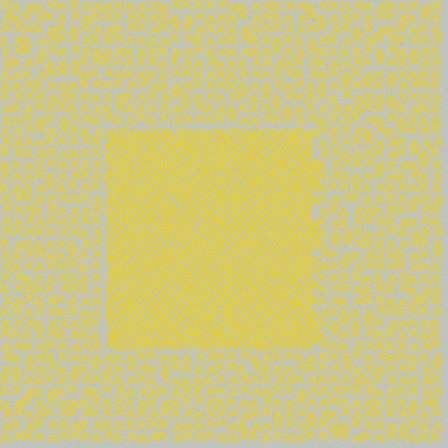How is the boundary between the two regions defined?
The boundary is defined by a change in element density (approximately 2.2x ratio). All elements are the same color, size, and shape.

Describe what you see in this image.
The image contains small yellow elements arranged at two different densities. A rectangle-shaped region is visible where the elements are more densely packed than the surrounding area.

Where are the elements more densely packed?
The elements are more densely packed inside the rectangle boundary.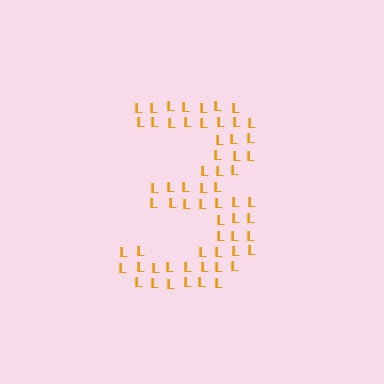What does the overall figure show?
The overall figure shows the digit 3.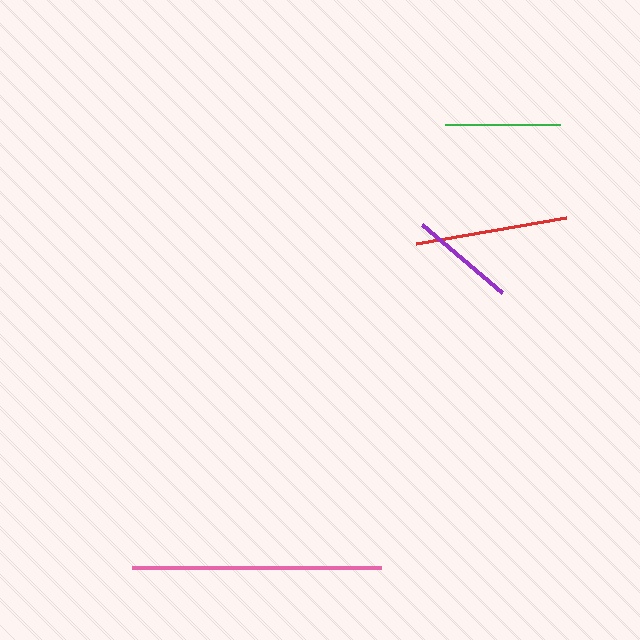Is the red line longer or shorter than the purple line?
The red line is longer than the purple line.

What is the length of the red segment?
The red segment is approximately 152 pixels long.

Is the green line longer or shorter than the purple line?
The green line is longer than the purple line.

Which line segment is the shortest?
The purple line is the shortest at approximately 105 pixels.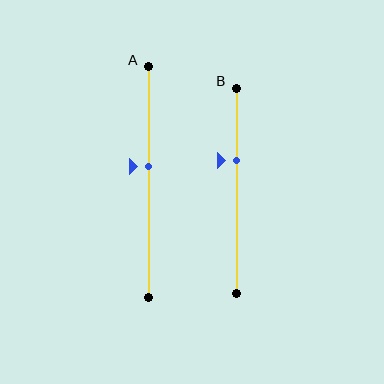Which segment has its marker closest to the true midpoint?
Segment A has its marker closest to the true midpoint.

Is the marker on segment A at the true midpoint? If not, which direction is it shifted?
No, the marker on segment A is shifted upward by about 7% of the segment length.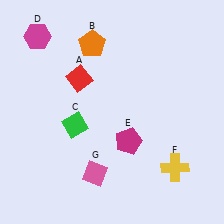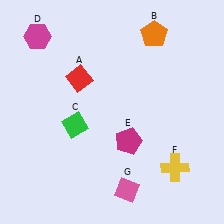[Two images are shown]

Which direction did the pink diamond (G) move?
The pink diamond (G) moved right.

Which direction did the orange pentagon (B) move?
The orange pentagon (B) moved right.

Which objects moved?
The objects that moved are: the orange pentagon (B), the pink diamond (G).